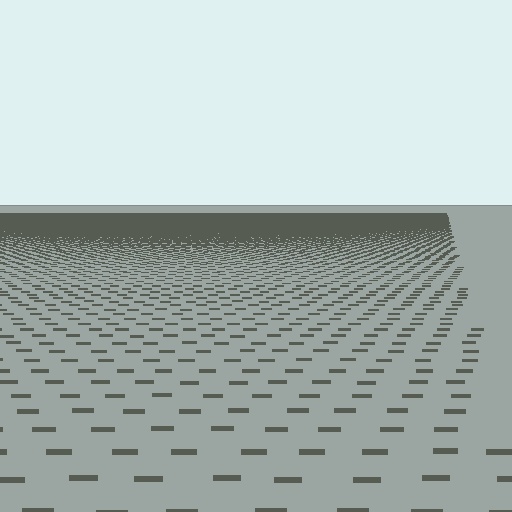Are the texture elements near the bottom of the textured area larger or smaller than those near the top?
Larger. Near the bottom, elements are closer to the viewer and appear at a bigger on-screen size.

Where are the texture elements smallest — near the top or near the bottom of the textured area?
Near the top.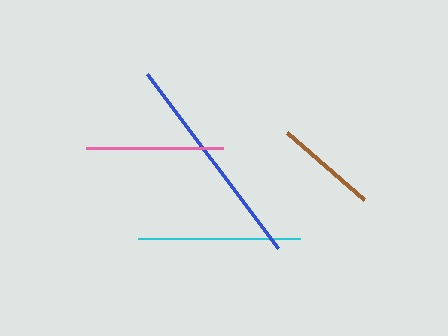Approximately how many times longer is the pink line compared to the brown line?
The pink line is approximately 1.3 times the length of the brown line.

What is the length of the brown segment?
The brown segment is approximately 102 pixels long.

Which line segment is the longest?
The blue line is the longest at approximately 218 pixels.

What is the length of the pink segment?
The pink segment is approximately 137 pixels long.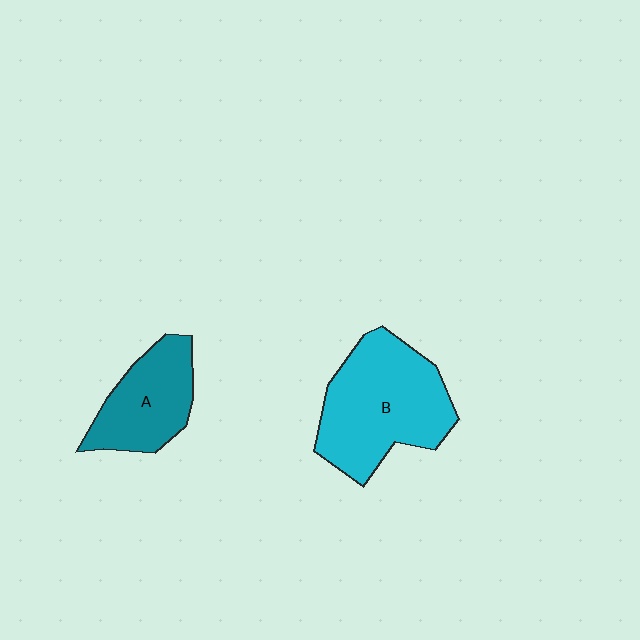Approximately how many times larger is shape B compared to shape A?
Approximately 1.6 times.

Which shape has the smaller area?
Shape A (teal).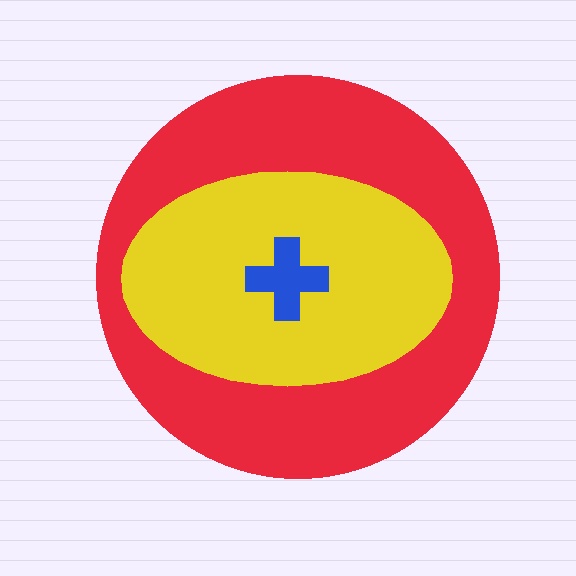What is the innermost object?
The blue cross.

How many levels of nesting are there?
3.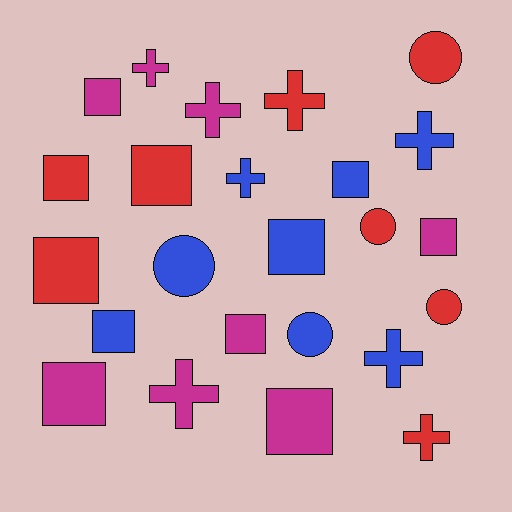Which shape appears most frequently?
Square, with 11 objects.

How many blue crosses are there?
There are 3 blue crosses.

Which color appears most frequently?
Red, with 8 objects.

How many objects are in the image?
There are 24 objects.